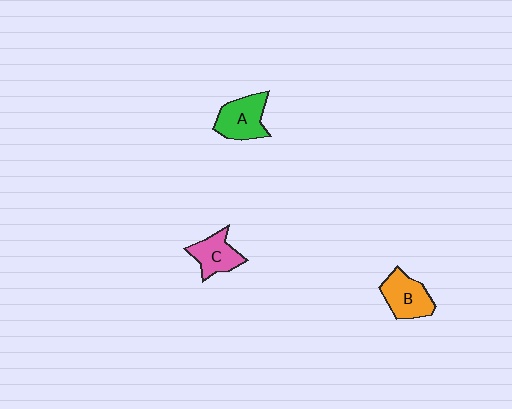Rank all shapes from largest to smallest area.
From largest to smallest: A (green), B (orange), C (pink).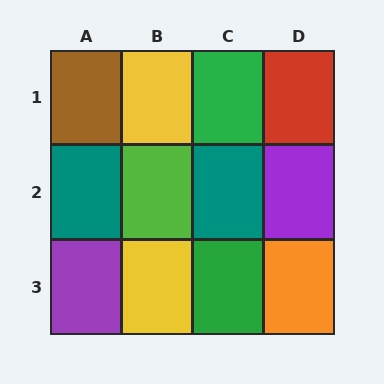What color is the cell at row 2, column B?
Lime.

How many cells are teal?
2 cells are teal.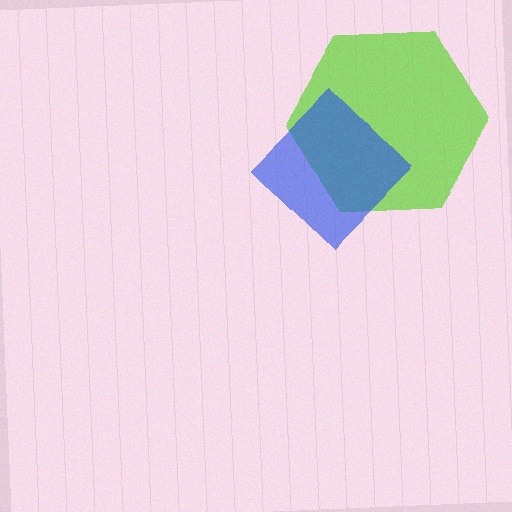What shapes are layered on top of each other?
The layered shapes are: a lime hexagon, a blue diamond.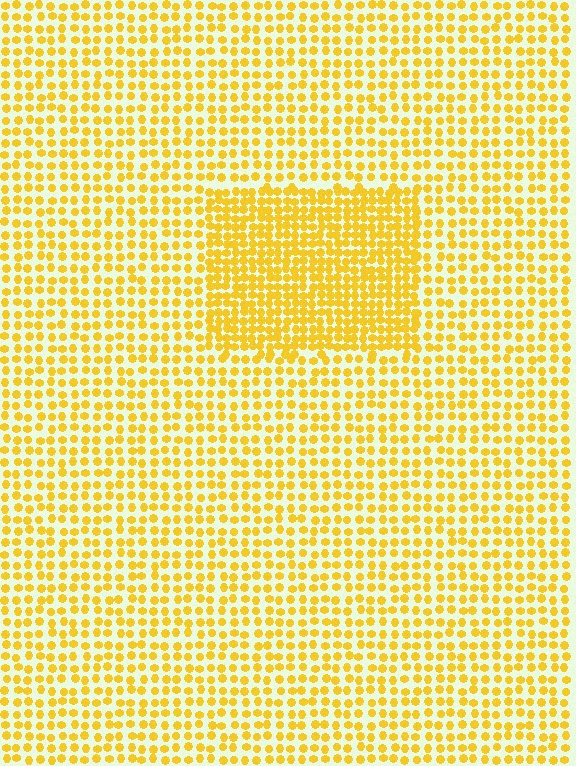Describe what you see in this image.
The image contains small yellow elements arranged at two different densities. A rectangle-shaped region is visible where the elements are more densely packed than the surrounding area.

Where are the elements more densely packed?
The elements are more densely packed inside the rectangle boundary.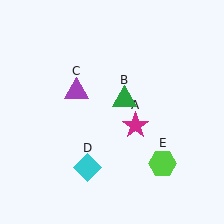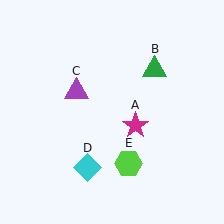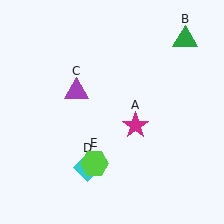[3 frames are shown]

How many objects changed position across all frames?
2 objects changed position: green triangle (object B), lime hexagon (object E).